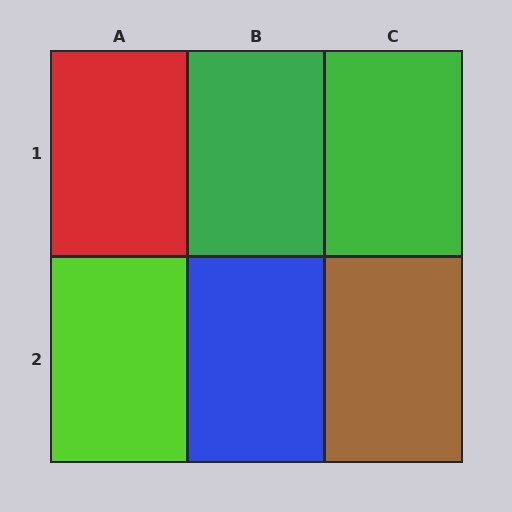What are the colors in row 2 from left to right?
Lime, blue, brown.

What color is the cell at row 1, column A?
Red.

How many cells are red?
1 cell is red.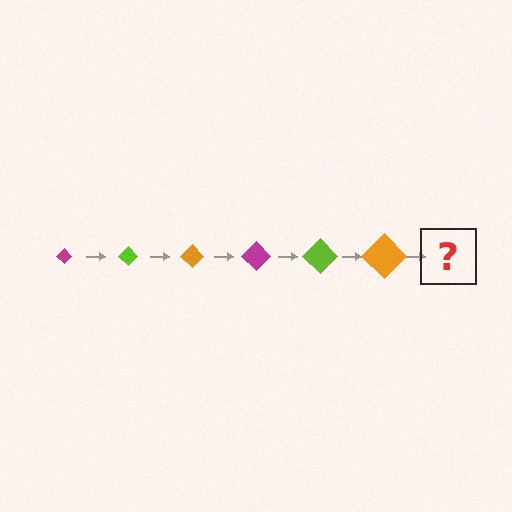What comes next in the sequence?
The next element should be a magenta diamond, larger than the previous one.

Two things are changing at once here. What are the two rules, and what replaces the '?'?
The two rules are that the diamond grows larger each step and the color cycles through magenta, lime, and orange. The '?' should be a magenta diamond, larger than the previous one.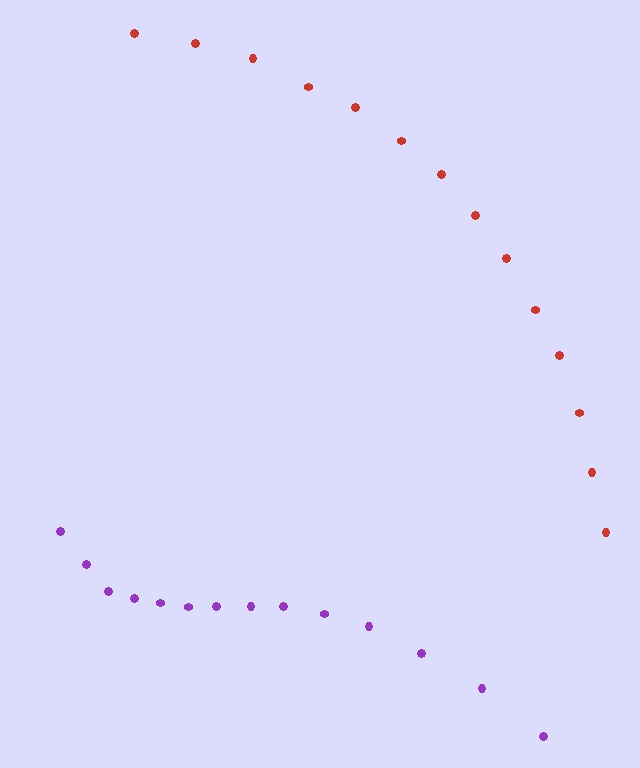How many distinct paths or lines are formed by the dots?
There are 2 distinct paths.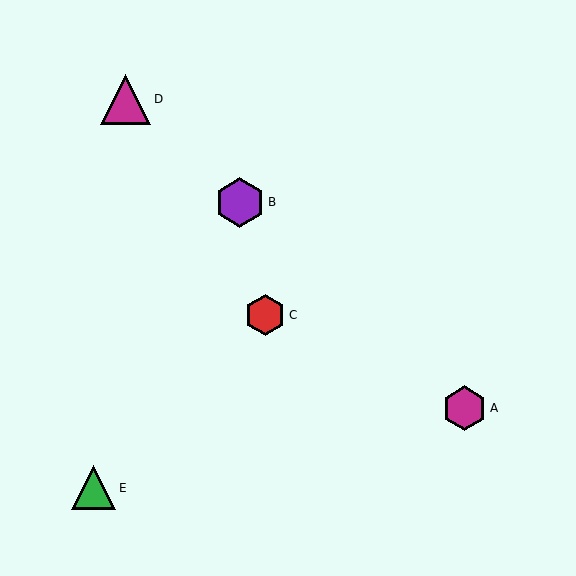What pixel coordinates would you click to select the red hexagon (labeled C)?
Click at (265, 315) to select the red hexagon C.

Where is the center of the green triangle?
The center of the green triangle is at (94, 488).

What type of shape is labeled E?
Shape E is a green triangle.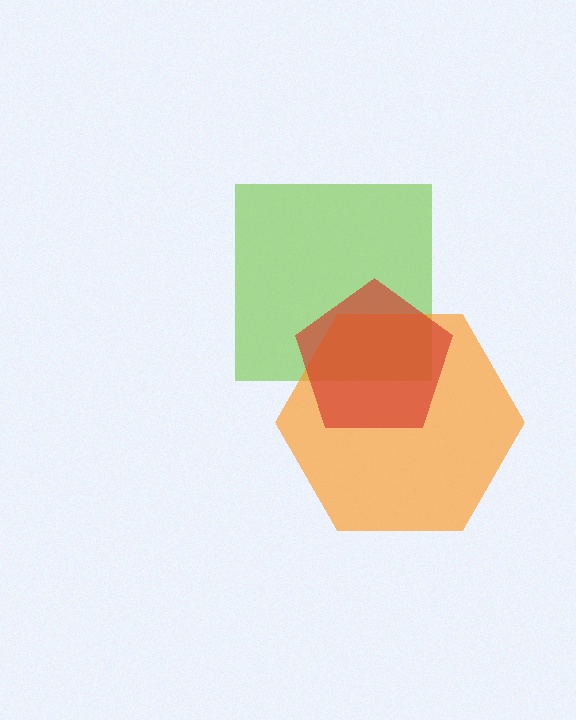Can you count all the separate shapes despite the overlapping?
Yes, there are 3 separate shapes.